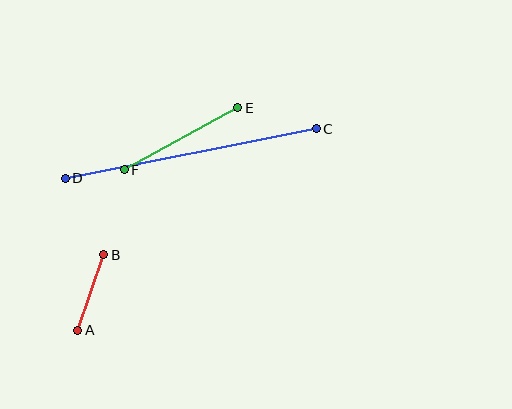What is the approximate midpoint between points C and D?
The midpoint is at approximately (191, 153) pixels.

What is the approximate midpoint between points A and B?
The midpoint is at approximately (91, 292) pixels.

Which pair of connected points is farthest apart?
Points C and D are farthest apart.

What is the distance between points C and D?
The distance is approximately 256 pixels.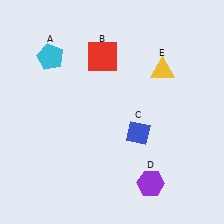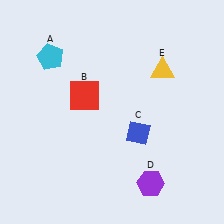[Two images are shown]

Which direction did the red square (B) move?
The red square (B) moved down.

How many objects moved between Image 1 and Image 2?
1 object moved between the two images.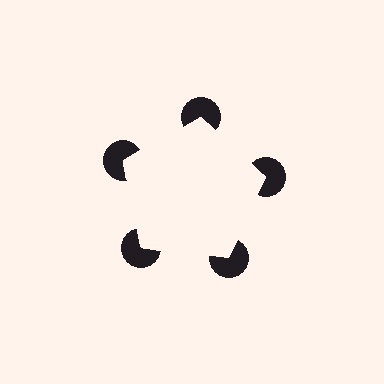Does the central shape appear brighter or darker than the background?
It typically appears slightly brighter than the background, even though no actual brightness change is drawn.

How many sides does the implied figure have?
5 sides.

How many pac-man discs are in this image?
There are 5 — one at each vertex of the illusory pentagon.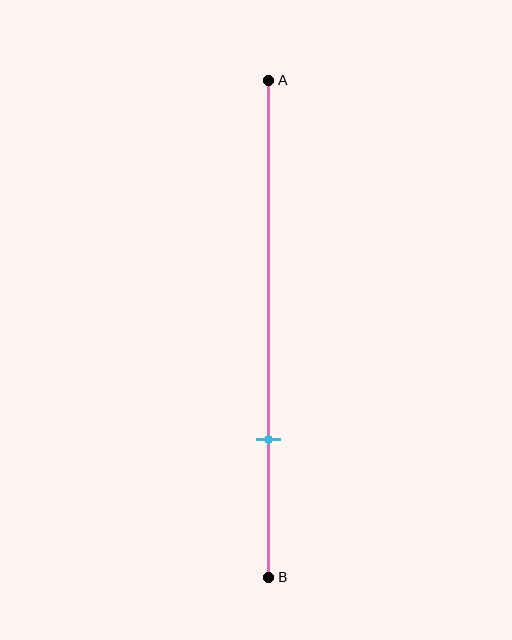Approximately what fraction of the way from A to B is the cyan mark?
The cyan mark is approximately 70% of the way from A to B.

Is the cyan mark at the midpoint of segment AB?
No, the mark is at about 70% from A, not at the 50% midpoint.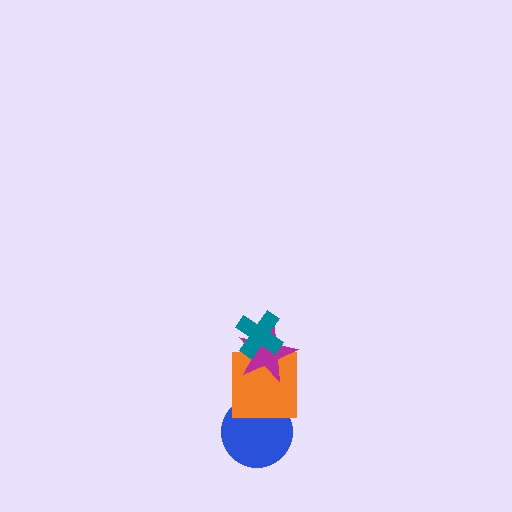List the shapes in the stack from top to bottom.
From top to bottom: the teal cross, the magenta star, the orange square, the blue circle.